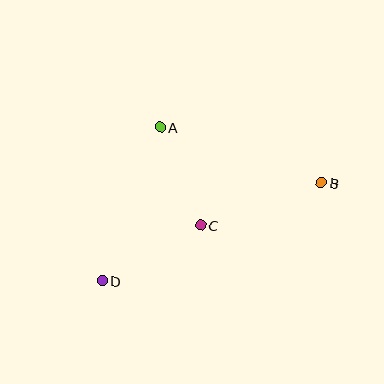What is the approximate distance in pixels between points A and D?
The distance between A and D is approximately 165 pixels.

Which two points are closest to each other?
Points A and C are closest to each other.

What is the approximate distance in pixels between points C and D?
The distance between C and D is approximately 114 pixels.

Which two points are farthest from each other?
Points B and D are farthest from each other.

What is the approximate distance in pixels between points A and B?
The distance between A and B is approximately 170 pixels.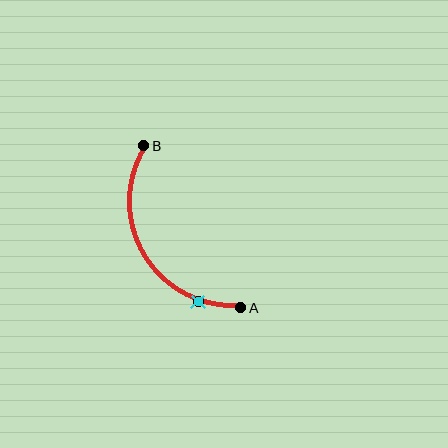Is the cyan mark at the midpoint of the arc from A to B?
No. The cyan mark lies on the arc but is closer to endpoint A. The arc midpoint would be at the point on the curve equidistant along the arc from both A and B.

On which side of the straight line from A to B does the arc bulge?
The arc bulges to the left of the straight line connecting A and B.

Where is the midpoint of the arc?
The arc midpoint is the point on the curve farthest from the straight line joining A and B. It sits to the left of that line.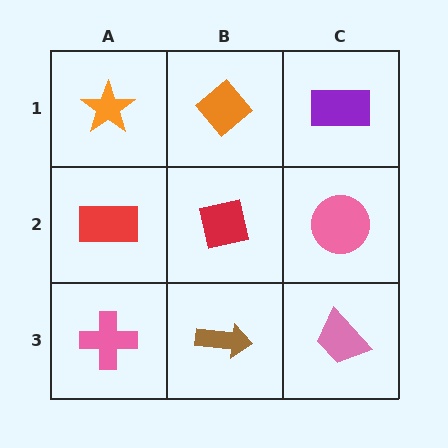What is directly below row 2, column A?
A pink cross.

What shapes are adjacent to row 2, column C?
A purple rectangle (row 1, column C), a pink trapezoid (row 3, column C), a red square (row 2, column B).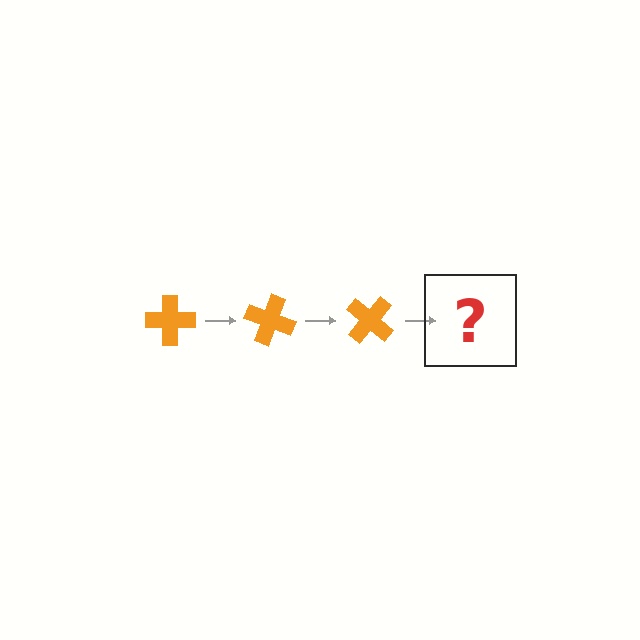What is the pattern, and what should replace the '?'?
The pattern is that the cross rotates 20 degrees each step. The '?' should be an orange cross rotated 60 degrees.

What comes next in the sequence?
The next element should be an orange cross rotated 60 degrees.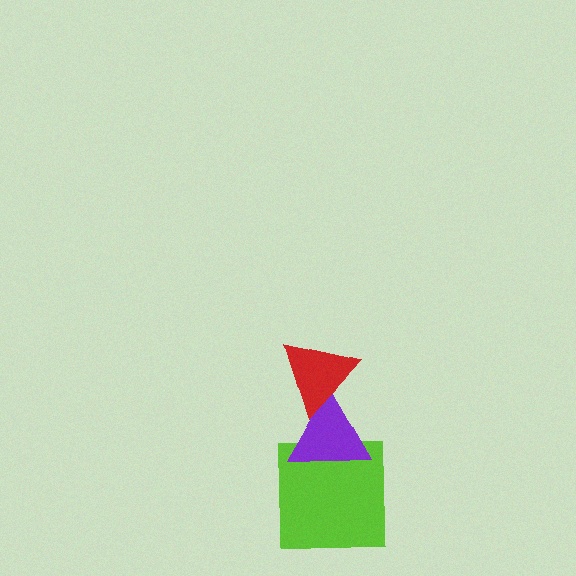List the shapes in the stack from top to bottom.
From top to bottom: the red triangle, the purple triangle, the lime square.